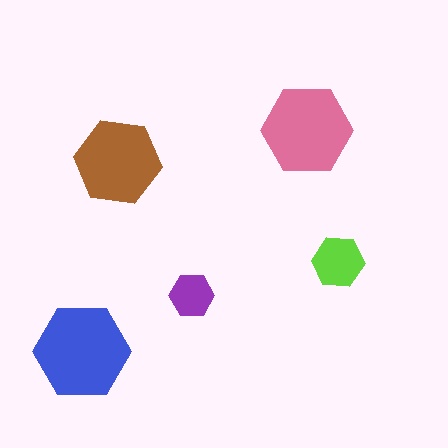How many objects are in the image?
There are 5 objects in the image.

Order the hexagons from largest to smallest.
the blue one, the pink one, the brown one, the lime one, the purple one.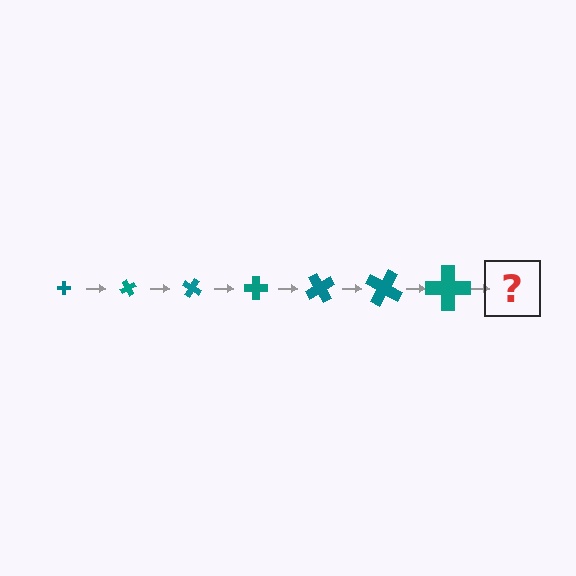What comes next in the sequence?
The next element should be a cross, larger than the previous one and rotated 420 degrees from the start.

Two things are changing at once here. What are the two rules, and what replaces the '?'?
The two rules are that the cross grows larger each step and it rotates 60 degrees each step. The '?' should be a cross, larger than the previous one and rotated 420 degrees from the start.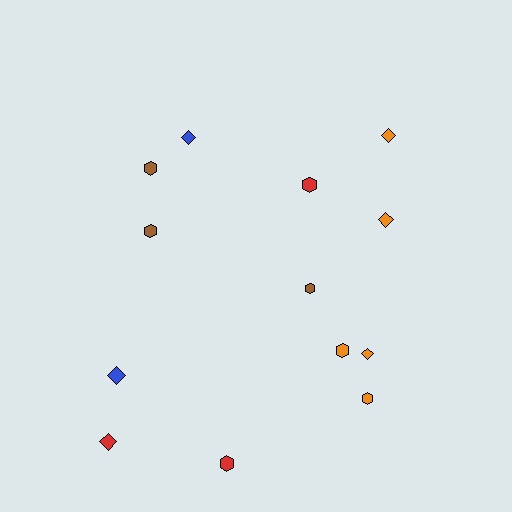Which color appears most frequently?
Orange, with 5 objects.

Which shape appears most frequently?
Hexagon, with 7 objects.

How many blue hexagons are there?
There are no blue hexagons.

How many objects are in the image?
There are 13 objects.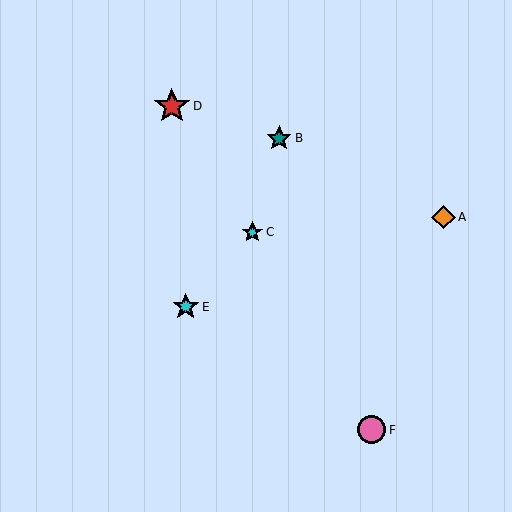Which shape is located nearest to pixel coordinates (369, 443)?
The pink circle (labeled F) at (372, 430) is nearest to that location.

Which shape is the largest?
The red star (labeled D) is the largest.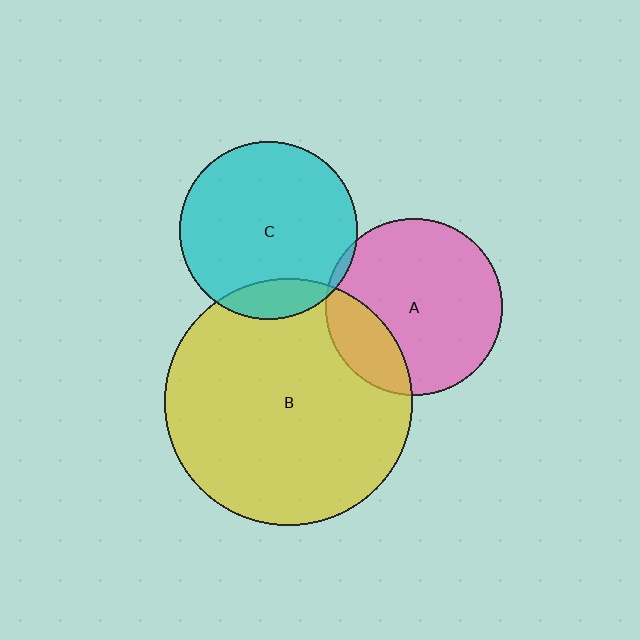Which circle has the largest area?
Circle B (yellow).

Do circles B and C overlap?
Yes.